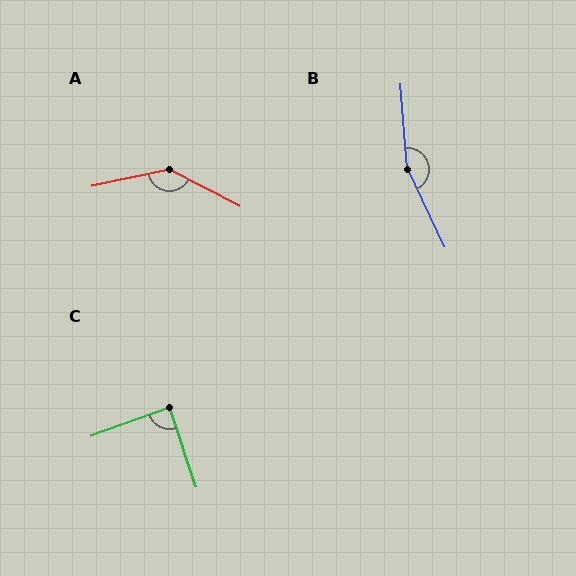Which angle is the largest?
B, at approximately 159 degrees.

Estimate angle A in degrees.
Approximately 141 degrees.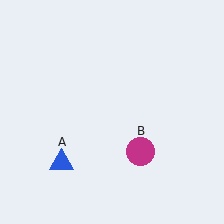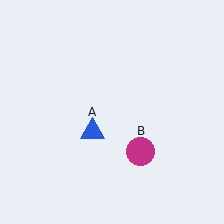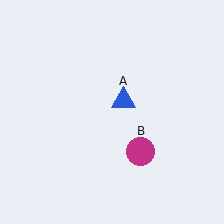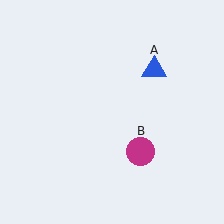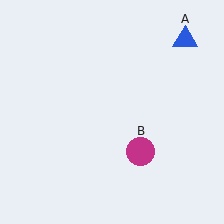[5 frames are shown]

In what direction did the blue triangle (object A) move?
The blue triangle (object A) moved up and to the right.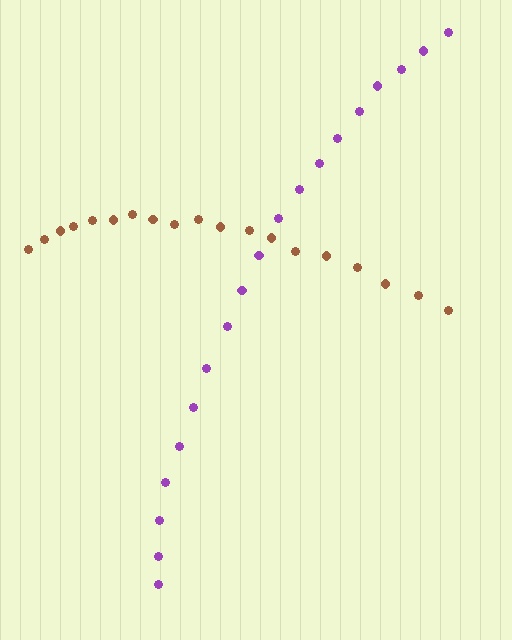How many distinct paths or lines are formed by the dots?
There are 2 distinct paths.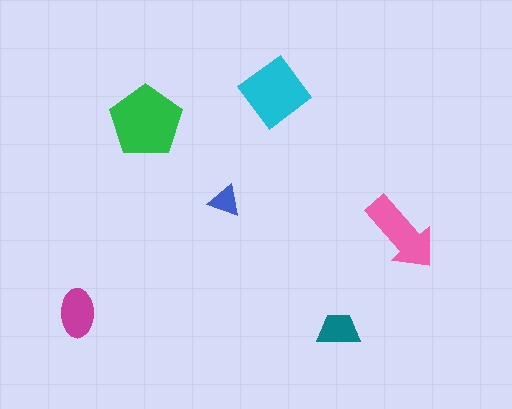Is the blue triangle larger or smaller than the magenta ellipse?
Smaller.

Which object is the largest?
The green pentagon.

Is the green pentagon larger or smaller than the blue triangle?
Larger.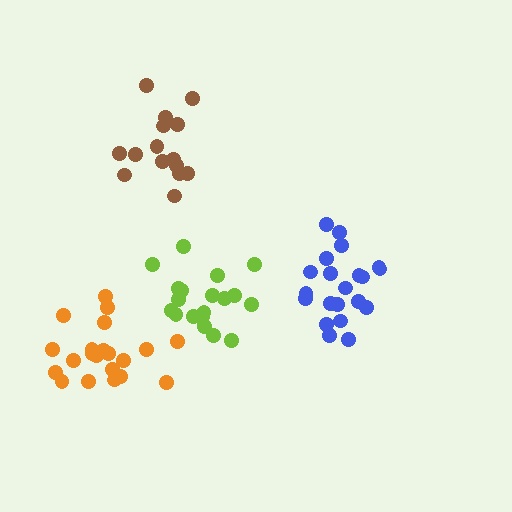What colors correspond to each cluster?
The clusters are colored: lime, orange, blue, brown.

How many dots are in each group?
Group 1: 20 dots, Group 2: 21 dots, Group 3: 21 dots, Group 4: 15 dots (77 total).